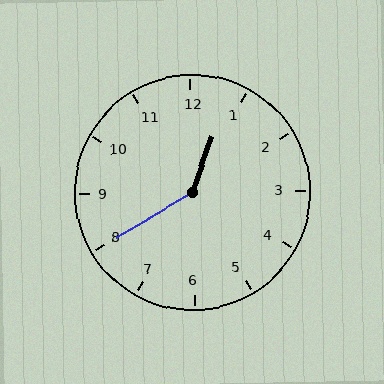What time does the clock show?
12:40.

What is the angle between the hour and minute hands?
Approximately 140 degrees.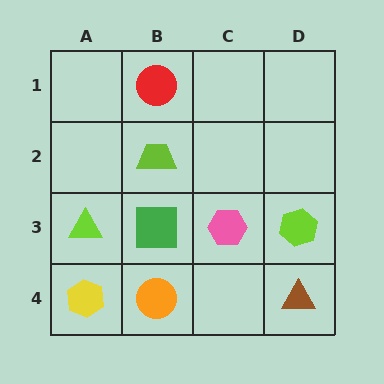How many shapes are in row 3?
4 shapes.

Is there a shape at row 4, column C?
No, that cell is empty.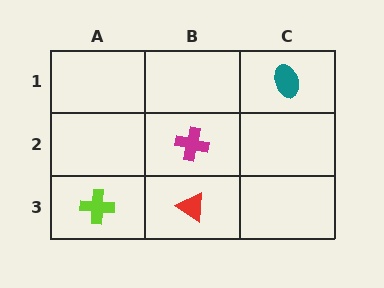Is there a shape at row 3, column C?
No, that cell is empty.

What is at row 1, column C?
A teal ellipse.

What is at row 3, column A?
A lime cross.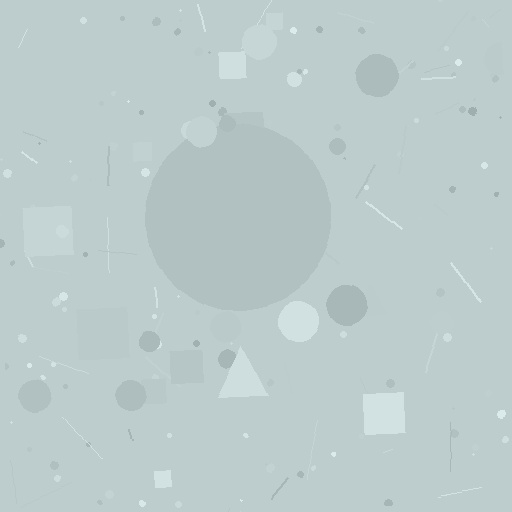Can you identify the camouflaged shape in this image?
The camouflaged shape is a circle.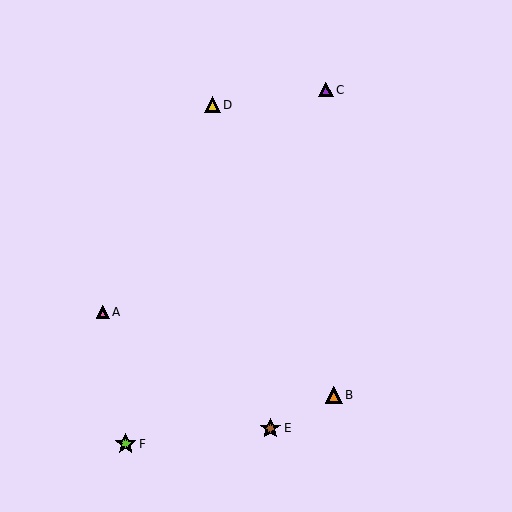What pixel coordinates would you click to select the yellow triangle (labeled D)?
Click at (212, 105) to select the yellow triangle D.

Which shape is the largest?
The lime star (labeled F) is the largest.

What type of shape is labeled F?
Shape F is a lime star.